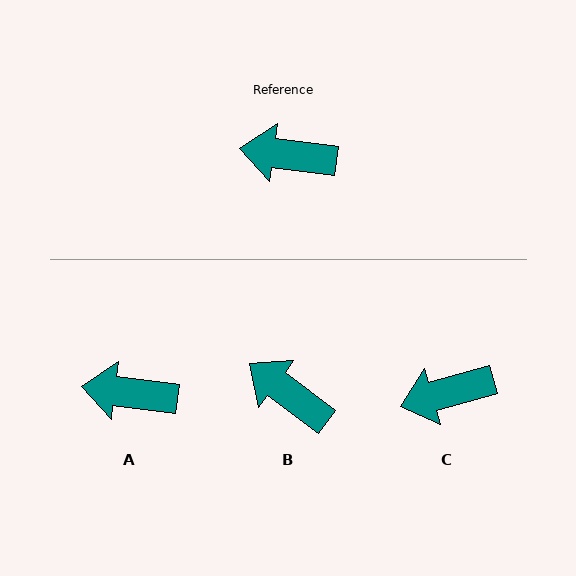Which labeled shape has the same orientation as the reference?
A.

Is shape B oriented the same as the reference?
No, it is off by about 29 degrees.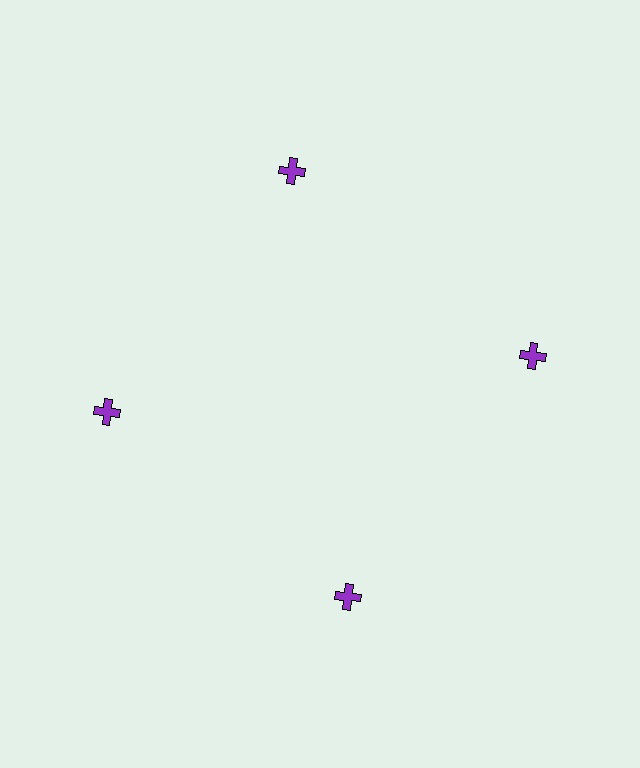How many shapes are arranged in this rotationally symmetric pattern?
There are 4 shapes, arranged in 4 groups of 1.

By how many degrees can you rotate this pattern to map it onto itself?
The pattern maps onto itself every 90 degrees of rotation.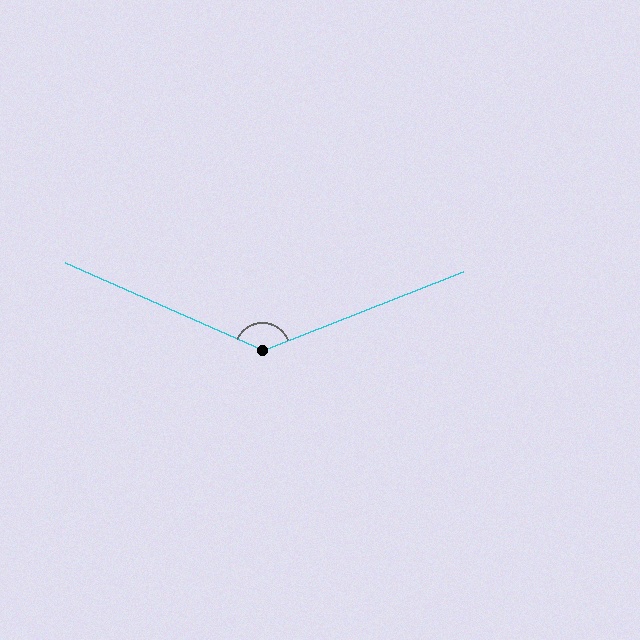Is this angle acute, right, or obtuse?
It is obtuse.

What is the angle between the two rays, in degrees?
Approximately 135 degrees.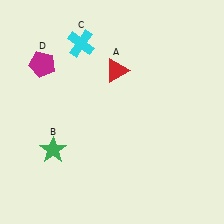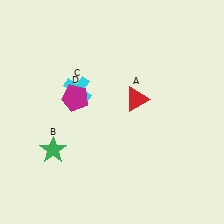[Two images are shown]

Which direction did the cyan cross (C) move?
The cyan cross (C) moved down.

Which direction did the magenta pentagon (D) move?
The magenta pentagon (D) moved down.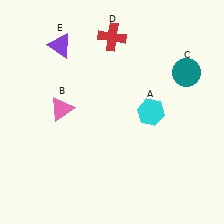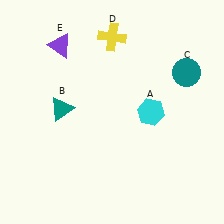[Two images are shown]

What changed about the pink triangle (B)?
In Image 1, B is pink. In Image 2, it changed to teal.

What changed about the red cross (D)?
In Image 1, D is red. In Image 2, it changed to yellow.